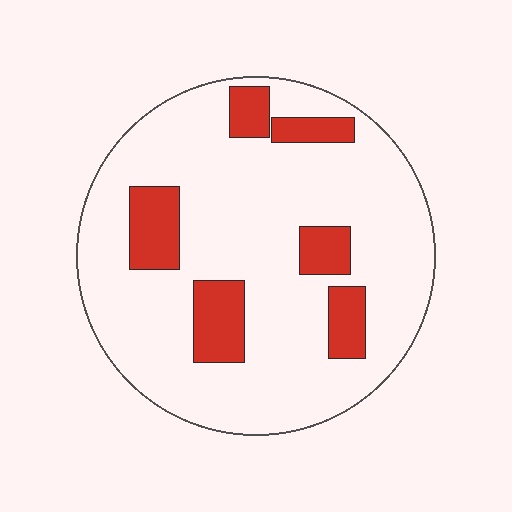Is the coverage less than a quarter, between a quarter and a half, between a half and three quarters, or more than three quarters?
Less than a quarter.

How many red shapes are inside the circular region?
6.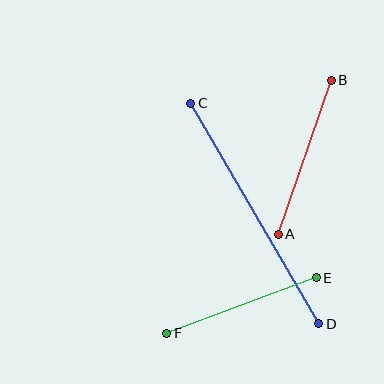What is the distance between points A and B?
The distance is approximately 163 pixels.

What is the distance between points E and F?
The distance is approximately 159 pixels.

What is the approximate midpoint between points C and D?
The midpoint is at approximately (255, 214) pixels.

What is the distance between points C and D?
The distance is approximately 255 pixels.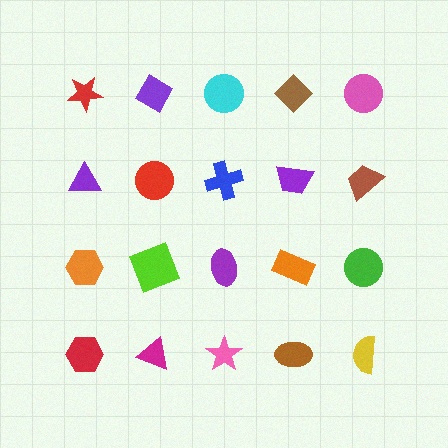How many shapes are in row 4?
5 shapes.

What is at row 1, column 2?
A purple diamond.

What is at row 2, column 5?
A brown trapezoid.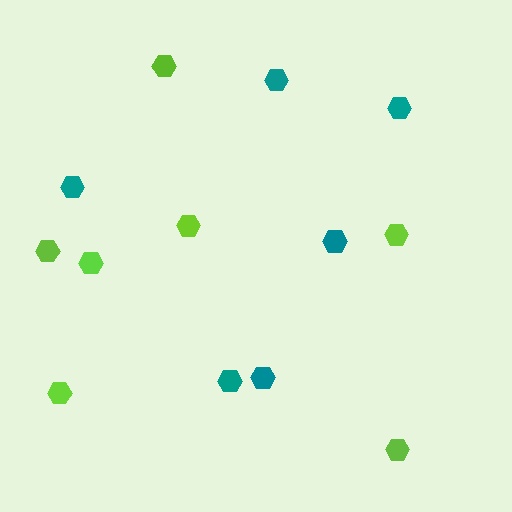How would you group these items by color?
There are 2 groups: one group of teal hexagons (6) and one group of lime hexagons (7).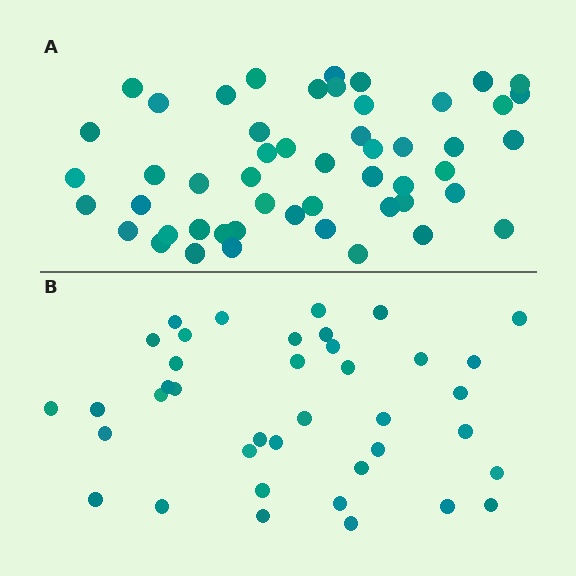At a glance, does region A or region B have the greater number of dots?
Region A (the top region) has more dots.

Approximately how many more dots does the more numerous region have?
Region A has roughly 12 or so more dots than region B.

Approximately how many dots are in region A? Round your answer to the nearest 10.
About 50 dots. (The exact count is 51, which rounds to 50.)